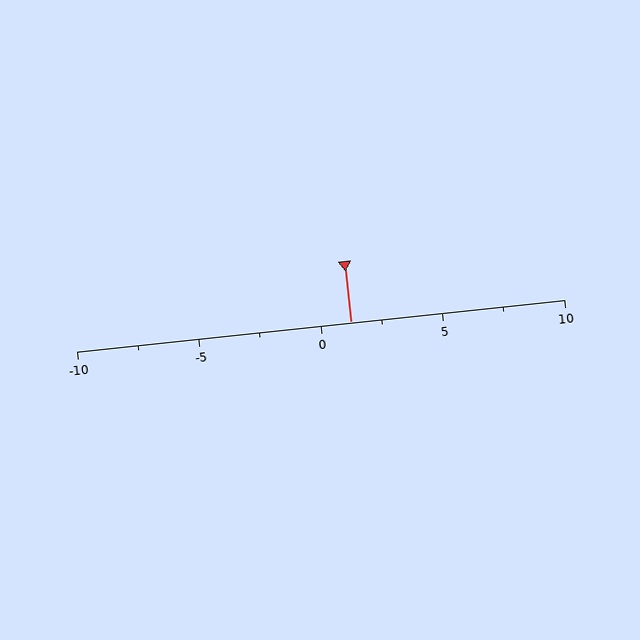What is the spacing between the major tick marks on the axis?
The major ticks are spaced 5 apart.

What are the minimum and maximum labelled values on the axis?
The axis runs from -10 to 10.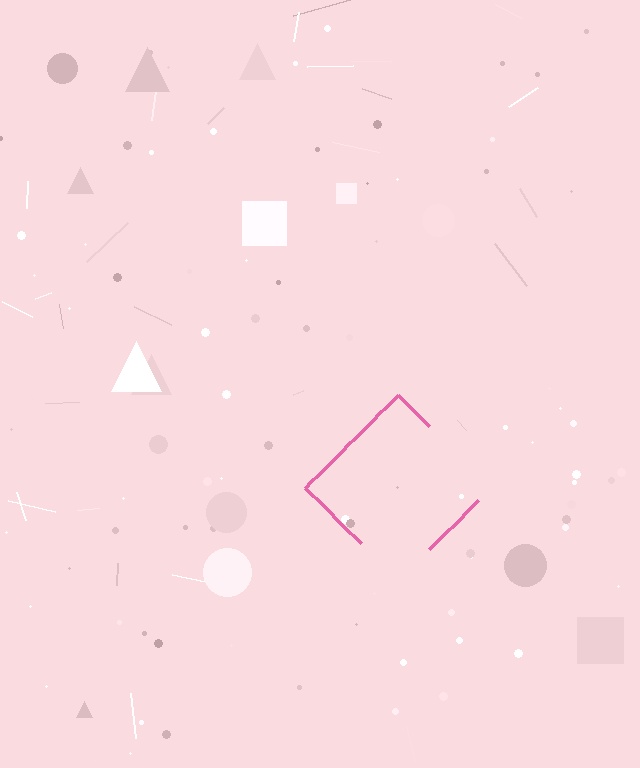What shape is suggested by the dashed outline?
The dashed outline suggests a diamond.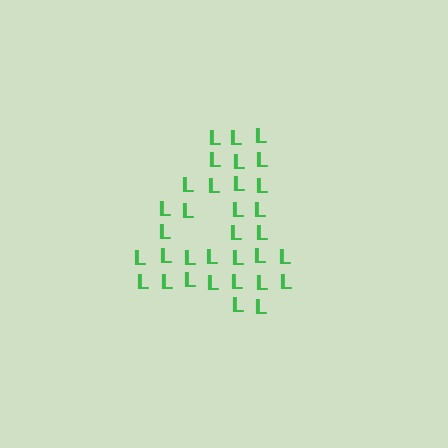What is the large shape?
The large shape is the digit 4.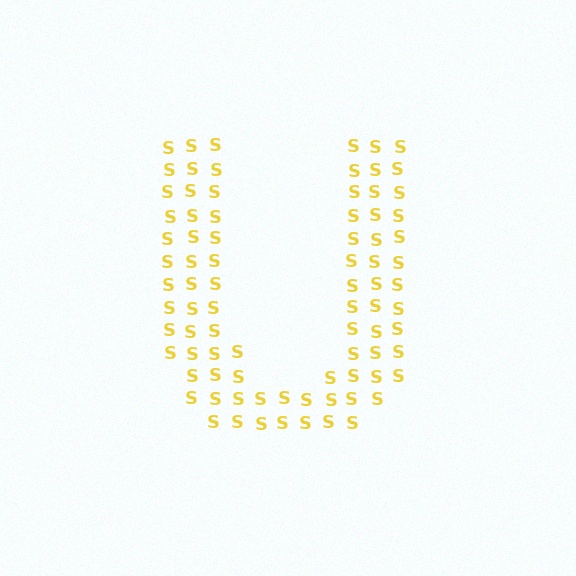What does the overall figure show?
The overall figure shows the letter U.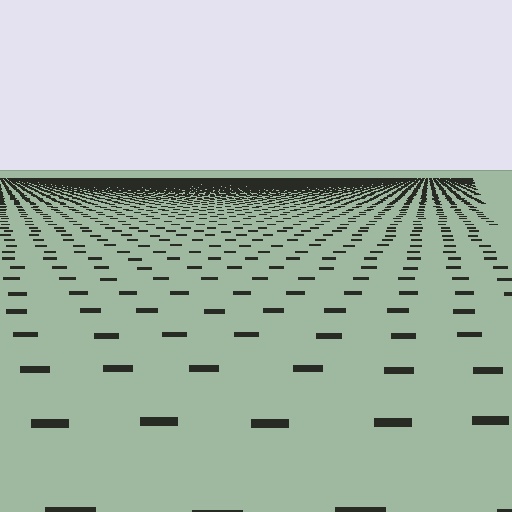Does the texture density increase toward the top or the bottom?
Density increases toward the top.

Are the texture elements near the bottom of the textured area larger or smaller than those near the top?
Larger. Near the bottom, elements are closer to the viewer and appear at a bigger on-screen size.